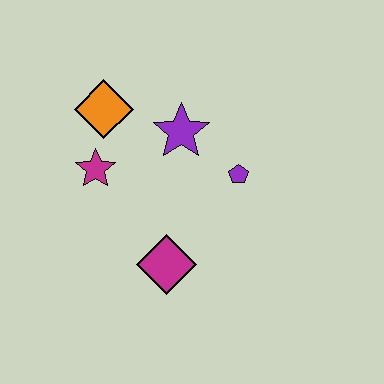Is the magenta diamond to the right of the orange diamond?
Yes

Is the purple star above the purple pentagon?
Yes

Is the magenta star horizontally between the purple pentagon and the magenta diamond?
No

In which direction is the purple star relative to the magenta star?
The purple star is to the right of the magenta star.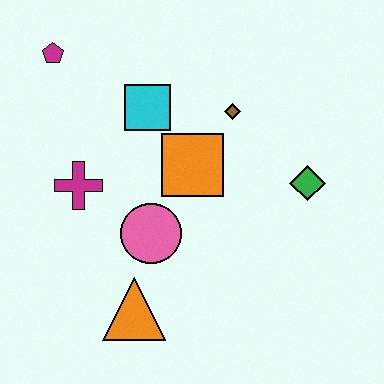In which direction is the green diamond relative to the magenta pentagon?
The green diamond is to the right of the magenta pentagon.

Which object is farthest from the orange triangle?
The magenta pentagon is farthest from the orange triangle.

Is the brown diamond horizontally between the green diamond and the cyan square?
Yes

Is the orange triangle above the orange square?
No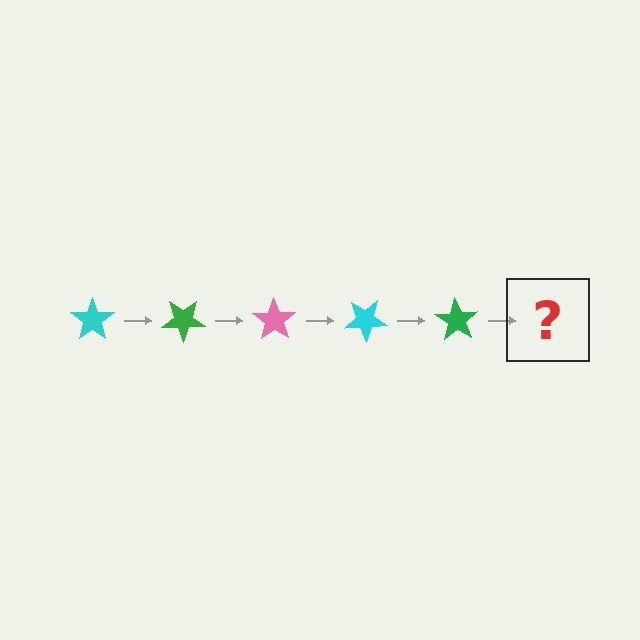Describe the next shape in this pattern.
It should be a pink star, rotated 175 degrees from the start.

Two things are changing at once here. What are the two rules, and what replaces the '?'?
The two rules are that it rotates 35 degrees each step and the color cycles through cyan, green, and pink. The '?' should be a pink star, rotated 175 degrees from the start.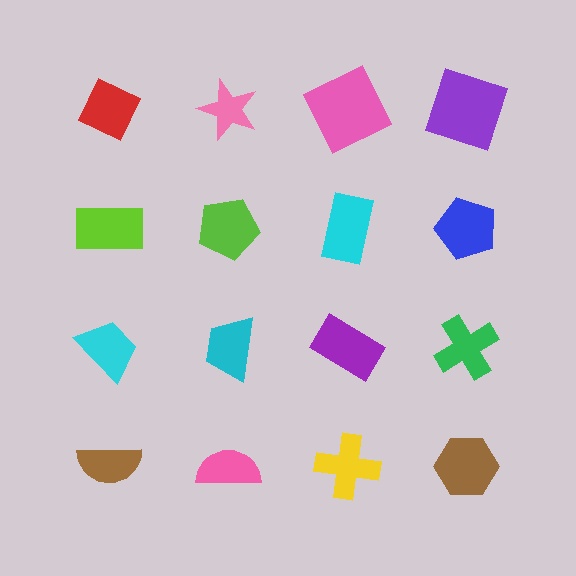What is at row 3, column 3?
A purple rectangle.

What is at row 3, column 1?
A cyan trapezoid.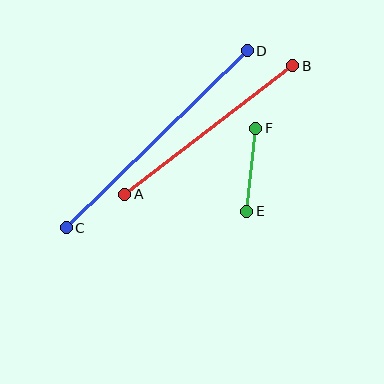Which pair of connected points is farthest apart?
Points C and D are farthest apart.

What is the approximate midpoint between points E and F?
The midpoint is at approximately (251, 170) pixels.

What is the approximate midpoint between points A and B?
The midpoint is at approximately (209, 130) pixels.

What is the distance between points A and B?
The distance is approximately 211 pixels.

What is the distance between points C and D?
The distance is approximately 253 pixels.